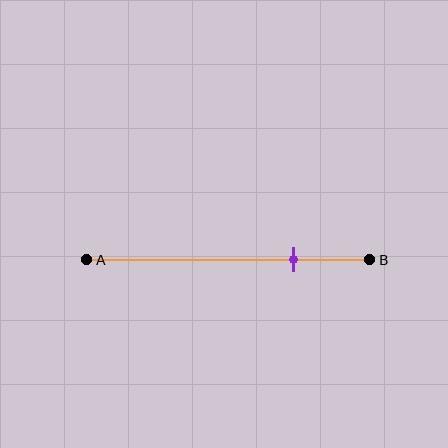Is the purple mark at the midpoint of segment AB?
No, the mark is at about 75% from A, not at the 50% midpoint.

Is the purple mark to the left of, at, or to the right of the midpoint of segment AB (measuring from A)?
The purple mark is to the right of the midpoint of segment AB.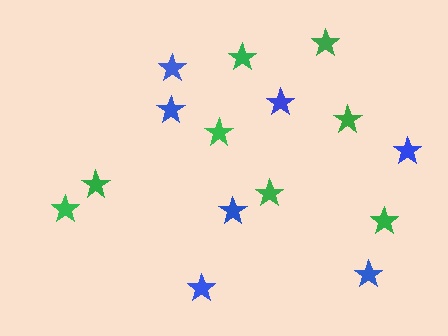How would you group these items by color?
There are 2 groups: one group of green stars (8) and one group of blue stars (7).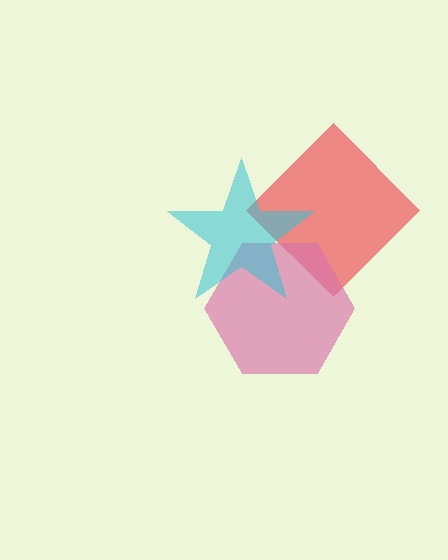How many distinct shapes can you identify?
There are 3 distinct shapes: a red diamond, a pink hexagon, a cyan star.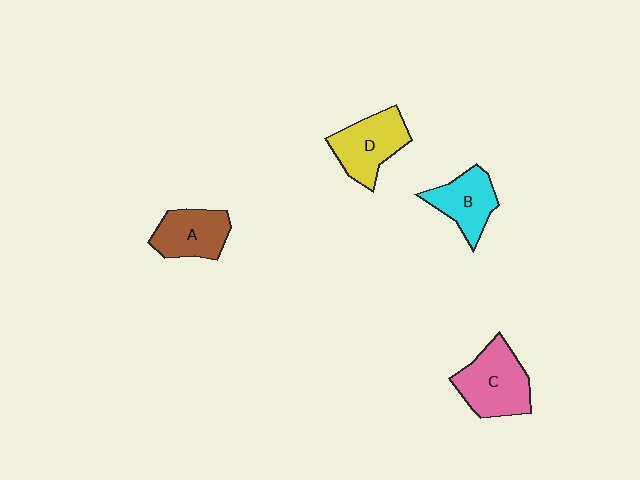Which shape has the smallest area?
Shape B (cyan).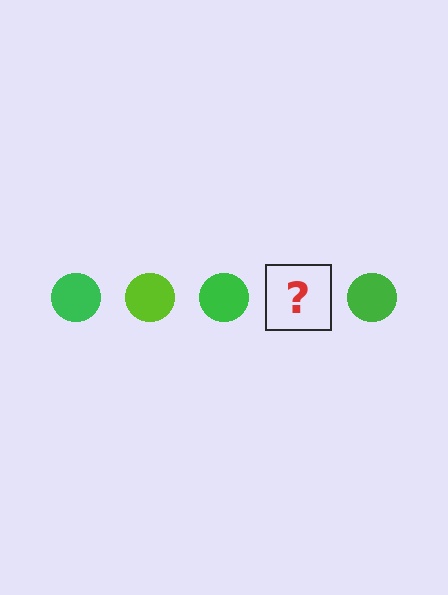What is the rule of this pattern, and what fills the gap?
The rule is that the pattern cycles through green, lime circles. The gap should be filled with a lime circle.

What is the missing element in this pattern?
The missing element is a lime circle.